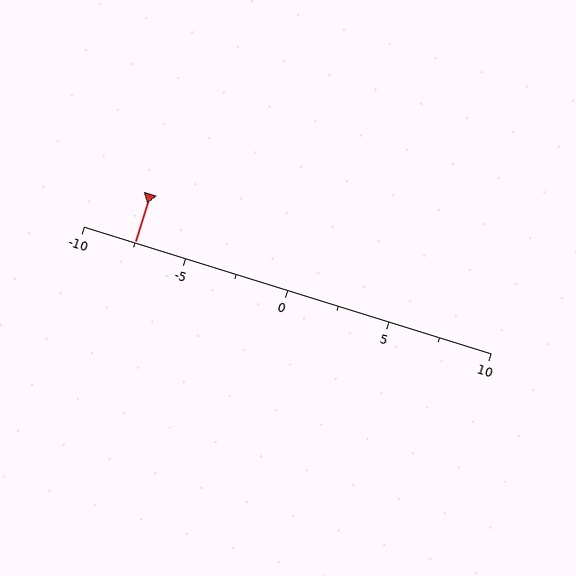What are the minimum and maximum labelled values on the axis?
The axis runs from -10 to 10.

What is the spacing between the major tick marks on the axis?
The major ticks are spaced 5 apart.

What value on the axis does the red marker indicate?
The marker indicates approximately -7.5.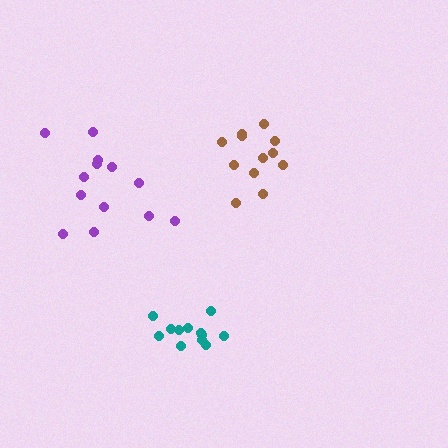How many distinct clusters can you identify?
There are 3 distinct clusters.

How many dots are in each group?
Group 1: 12 dots, Group 2: 12 dots, Group 3: 13 dots (37 total).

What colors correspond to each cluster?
The clusters are colored: teal, brown, purple.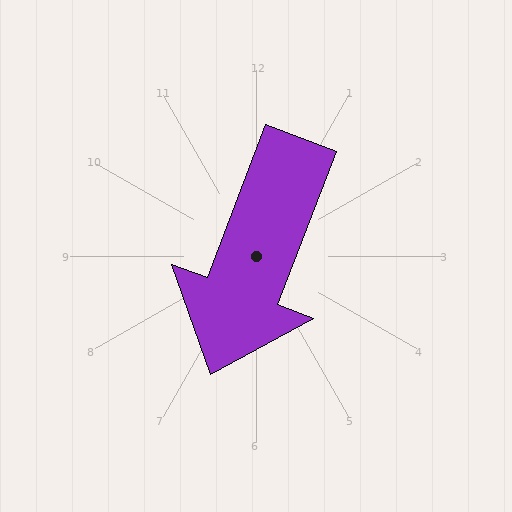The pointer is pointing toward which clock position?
Roughly 7 o'clock.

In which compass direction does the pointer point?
South.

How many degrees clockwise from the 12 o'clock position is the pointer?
Approximately 201 degrees.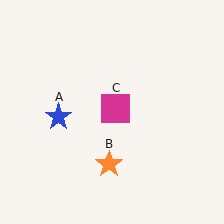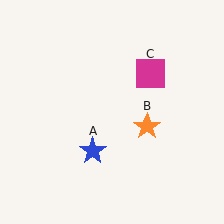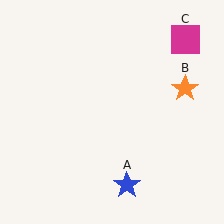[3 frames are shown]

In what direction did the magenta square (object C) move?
The magenta square (object C) moved up and to the right.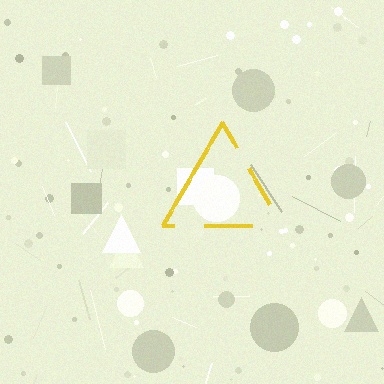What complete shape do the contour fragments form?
The contour fragments form a triangle.